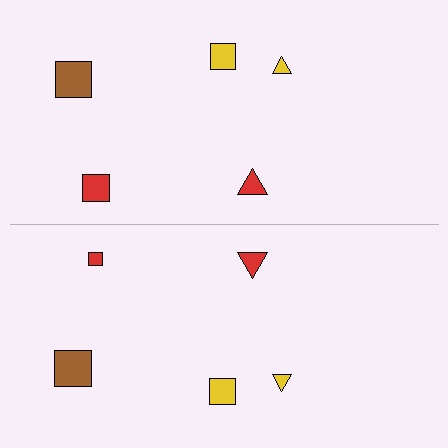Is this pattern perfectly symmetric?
No, the pattern is not perfectly symmetric. The red square on the bottom side has a different size than its mirror counterpart.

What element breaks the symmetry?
The red square on the bottom side has a different size than its mirror counterpart.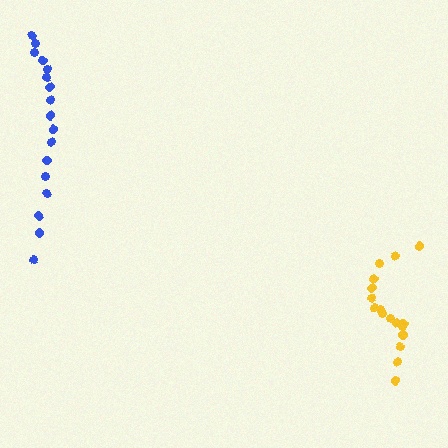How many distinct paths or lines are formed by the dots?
There are 2 distinct paths.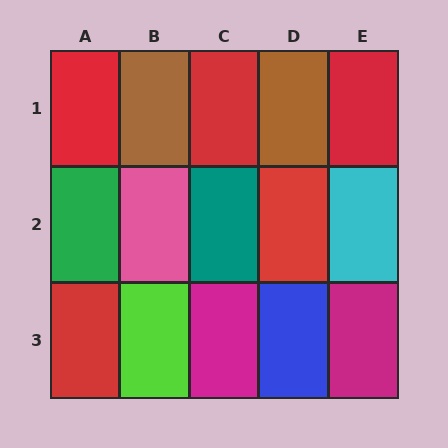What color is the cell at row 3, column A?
Red.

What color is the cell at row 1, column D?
Brown.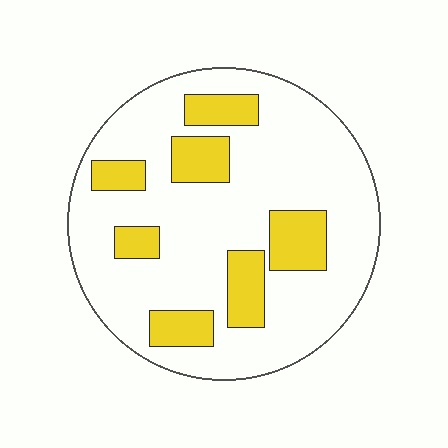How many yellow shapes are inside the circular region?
7.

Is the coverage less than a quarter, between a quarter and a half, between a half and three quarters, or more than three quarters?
Less than a quarter.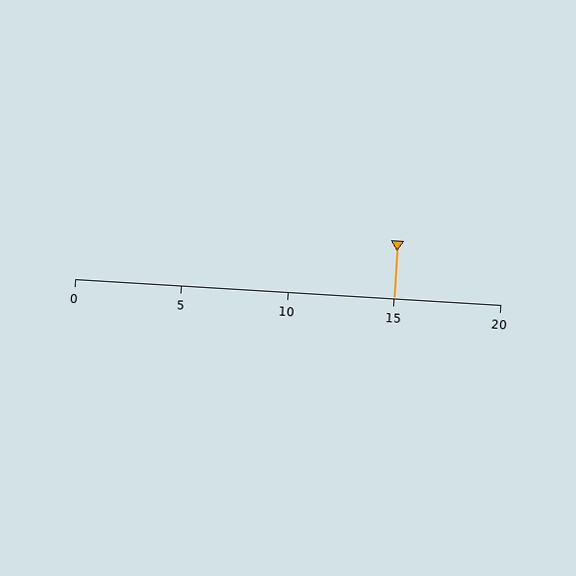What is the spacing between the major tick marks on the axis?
The major ticks are spaced 5 apart.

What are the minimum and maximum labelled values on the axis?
The axis runs from 0 to 20.